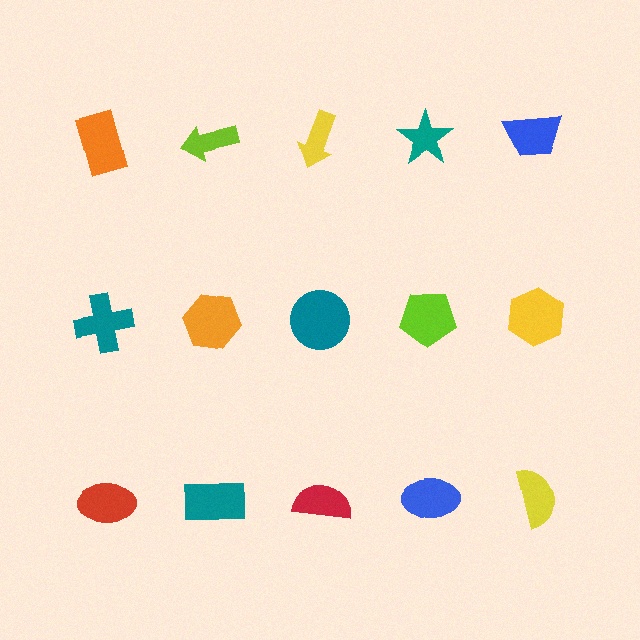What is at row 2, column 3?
A teal circle.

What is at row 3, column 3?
A red semicircle.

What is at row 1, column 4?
A teal star.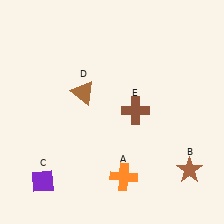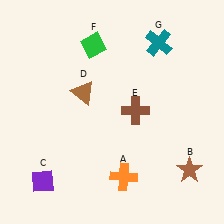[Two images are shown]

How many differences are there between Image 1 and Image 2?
There are 2 differences between the two images.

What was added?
A green diamond (F), a teal cross (G) were added in Image 2.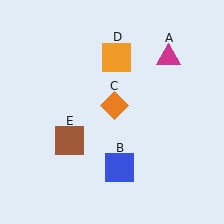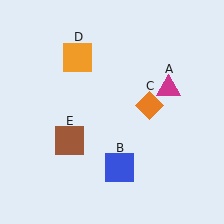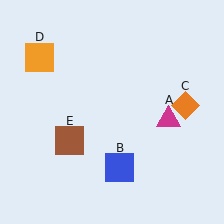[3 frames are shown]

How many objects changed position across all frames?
3 objects changed position: magenta triangle (object A), orange diamond (object C), orange square (object D).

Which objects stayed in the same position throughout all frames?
Blue square (object B) and brown square (object E) remained stationary.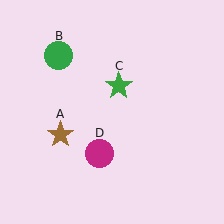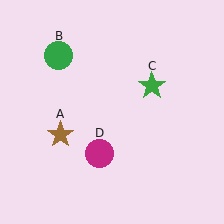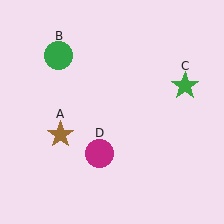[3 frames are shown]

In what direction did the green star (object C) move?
The green star (object C) moved right.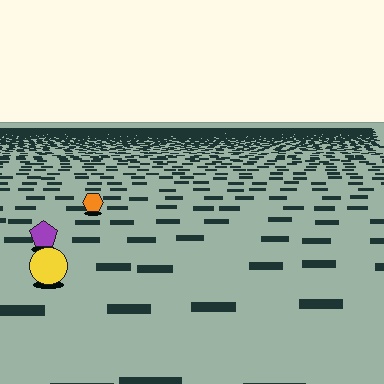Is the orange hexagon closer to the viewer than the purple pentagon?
No. The purple pentagon is closer — you can tell from the texture gradient: the ground texture is coarser near it.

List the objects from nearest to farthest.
From nearest to farthest: the yellow circle, the purple pentagon, the orange hexagon.